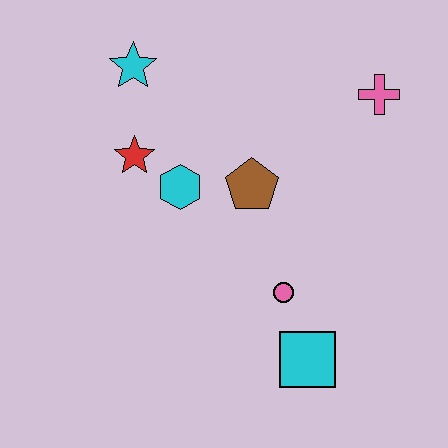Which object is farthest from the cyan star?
The cyan square is farthest from the cyan star.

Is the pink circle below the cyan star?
Yes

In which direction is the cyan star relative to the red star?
The cyan star is above the red star.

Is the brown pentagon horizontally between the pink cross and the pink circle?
No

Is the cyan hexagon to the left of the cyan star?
No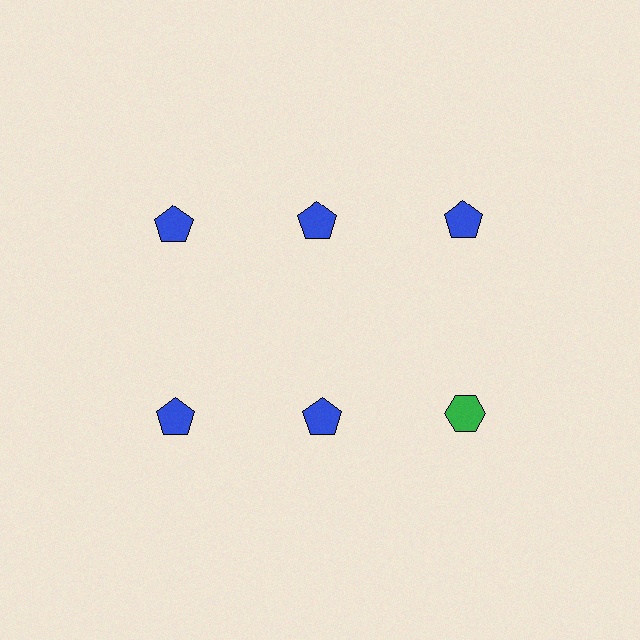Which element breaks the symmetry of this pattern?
The green hexagon in the second row, center column breaks the symmetry. All other shapes are blue pentagons.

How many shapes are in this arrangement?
There are 6 shapes arranged in a grid pattern.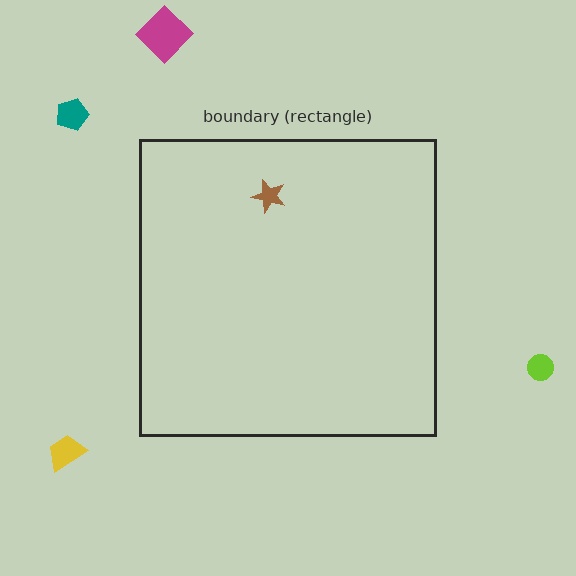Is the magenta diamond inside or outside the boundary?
Outside.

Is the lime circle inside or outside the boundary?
Outside.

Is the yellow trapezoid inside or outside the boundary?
Outside.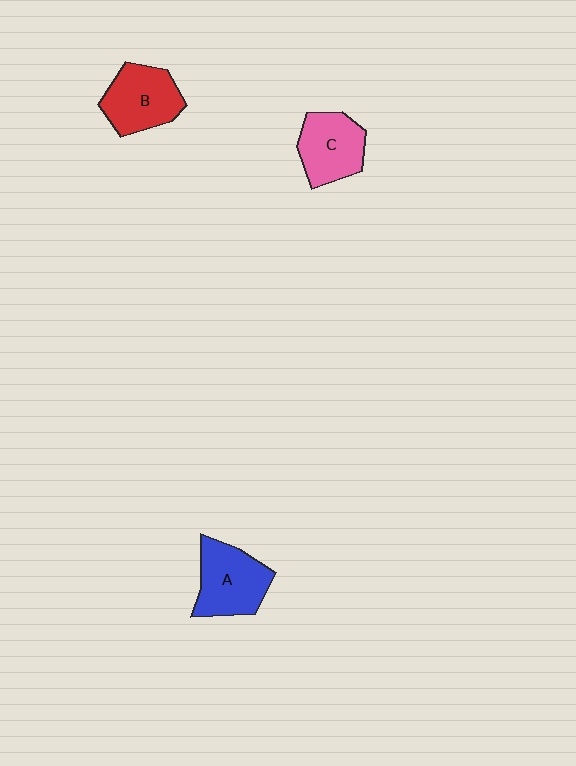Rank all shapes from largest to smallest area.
From largest to smallest: A (blue), B (red), C (pink).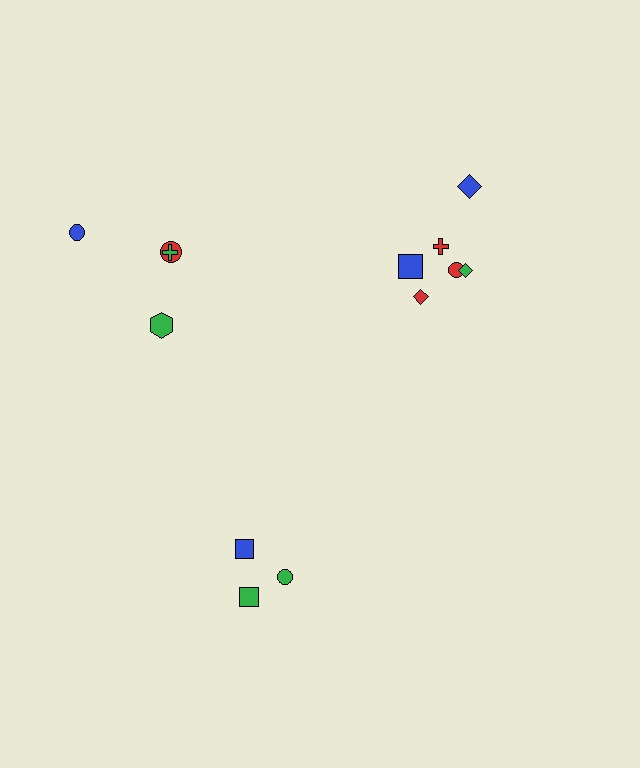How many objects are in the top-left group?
There are 4 objects.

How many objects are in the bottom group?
There are 3 objects.